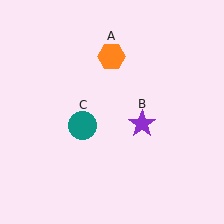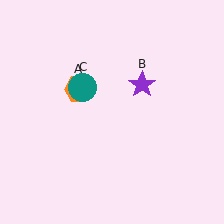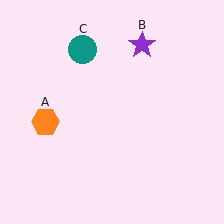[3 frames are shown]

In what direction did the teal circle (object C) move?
The teal circle (object C) moved up.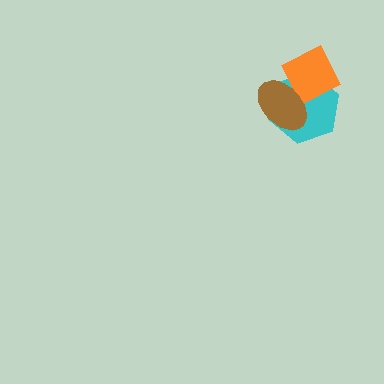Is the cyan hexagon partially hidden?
Yes, it is partially covered by another shape.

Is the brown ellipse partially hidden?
No, no other shape covers it.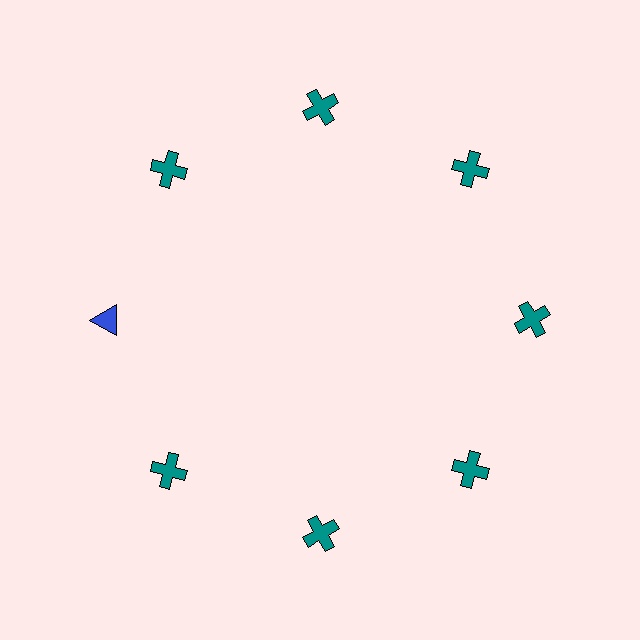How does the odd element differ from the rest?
It differs in both color (blue instead of teal) and shape (triangle instead of cross).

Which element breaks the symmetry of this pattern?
The blue triangle at roughly the 9 o'clock position breaks the symmetry. All other shapes are teal crosses.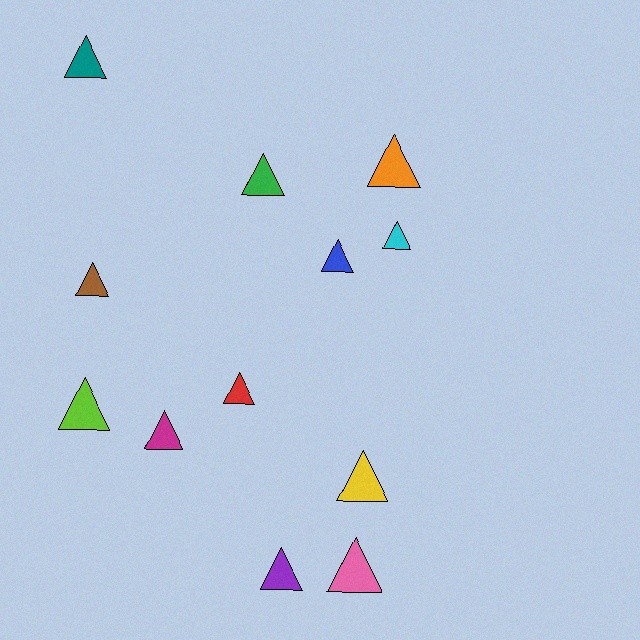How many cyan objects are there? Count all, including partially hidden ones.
There is 1 cyan object.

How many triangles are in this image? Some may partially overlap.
There are 12 triangles.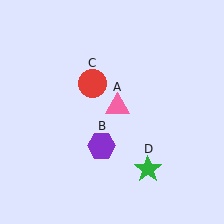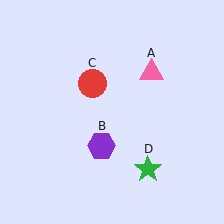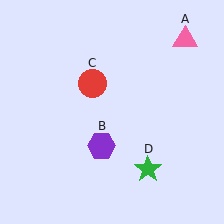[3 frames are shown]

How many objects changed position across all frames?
1 object changed position: pink triangle (object A).